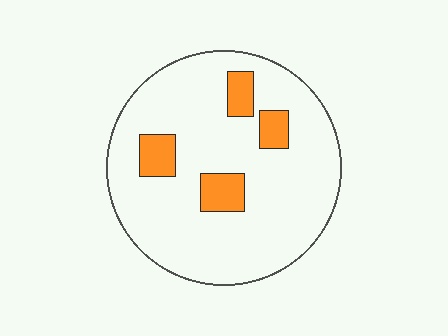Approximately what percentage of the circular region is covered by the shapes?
Approximately 15%.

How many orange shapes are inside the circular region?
4.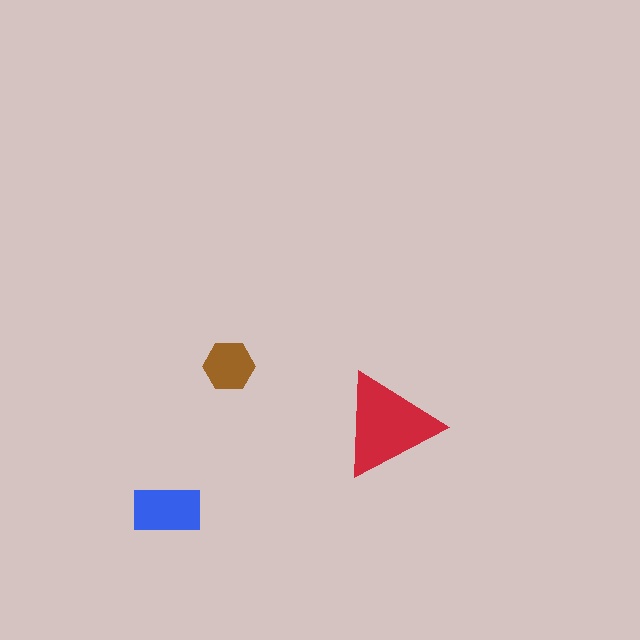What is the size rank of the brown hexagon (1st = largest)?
3rd.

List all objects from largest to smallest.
The red triangle, the blue rectangle, the brown hexagon.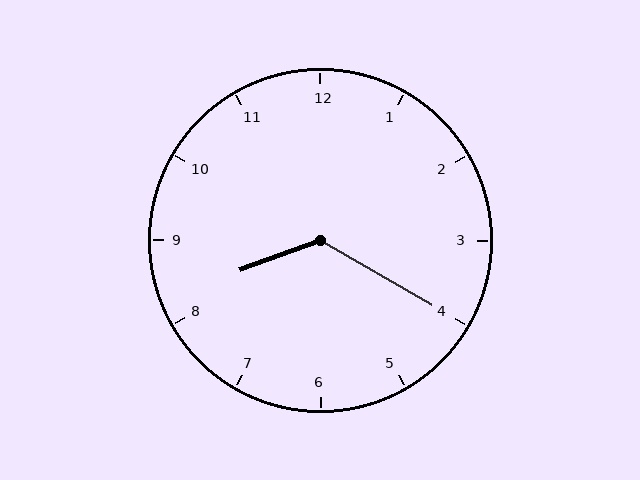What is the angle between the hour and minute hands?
Approximately 130 degrees.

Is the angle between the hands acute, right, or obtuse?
It is obtuse.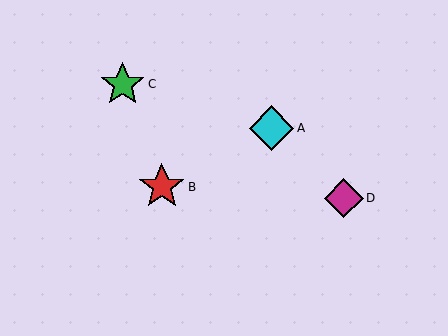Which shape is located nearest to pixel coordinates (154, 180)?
The red star (labeled B) at (162, 187) is nearest to that location.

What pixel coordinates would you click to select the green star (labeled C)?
Click at (123, 84) to select the green star C.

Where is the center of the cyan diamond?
The center of the cyan diamond is at (272, 128).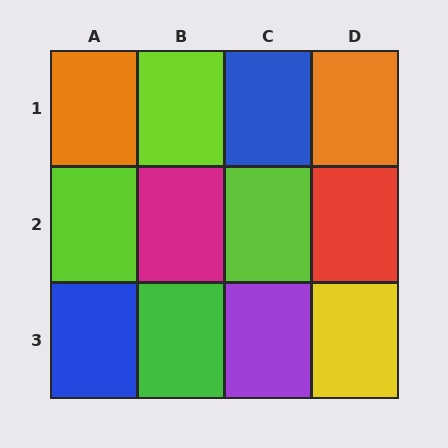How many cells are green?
1 cell is green.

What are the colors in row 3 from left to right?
Blue, green, purple, yellow.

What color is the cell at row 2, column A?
Lime.